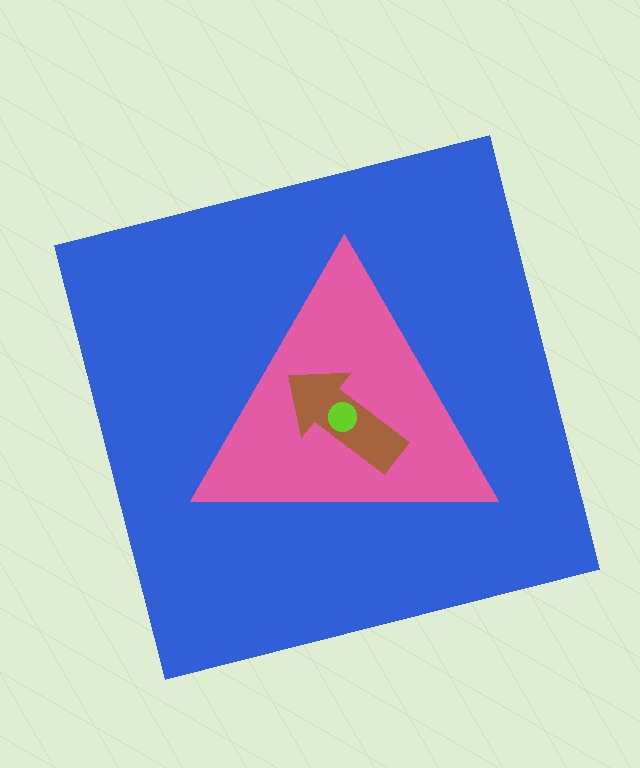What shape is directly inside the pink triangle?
The brown arrow.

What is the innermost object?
The lime circle.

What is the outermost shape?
The blue square.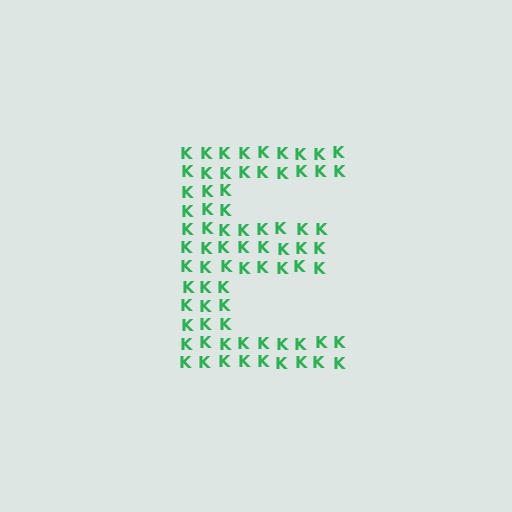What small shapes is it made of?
It is made of small letter K's.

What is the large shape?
The large shape is the letter E.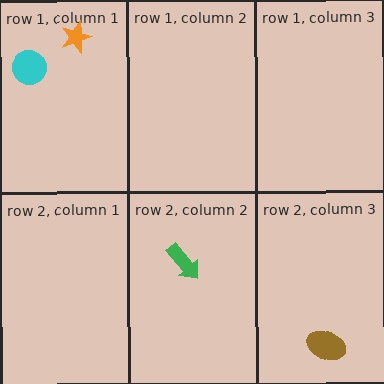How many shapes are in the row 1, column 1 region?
2.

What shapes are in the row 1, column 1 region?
The orange star, the cyan circle.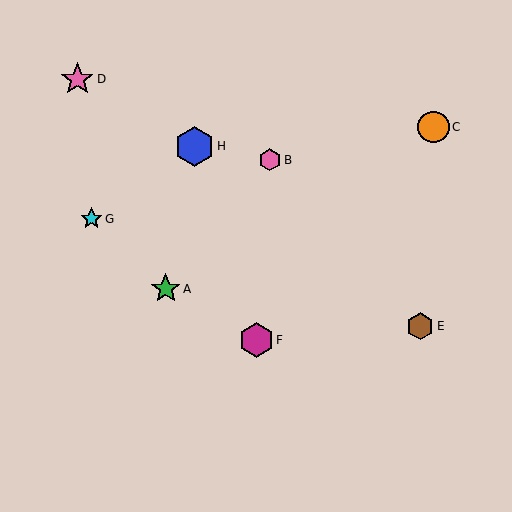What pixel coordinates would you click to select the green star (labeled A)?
Click at (166, 289) to select the green star A.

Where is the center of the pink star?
The center of the pink star is at (77, 79).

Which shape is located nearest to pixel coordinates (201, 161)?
The blue hexagon (labeled H) at (195, 146) is nearest to that location.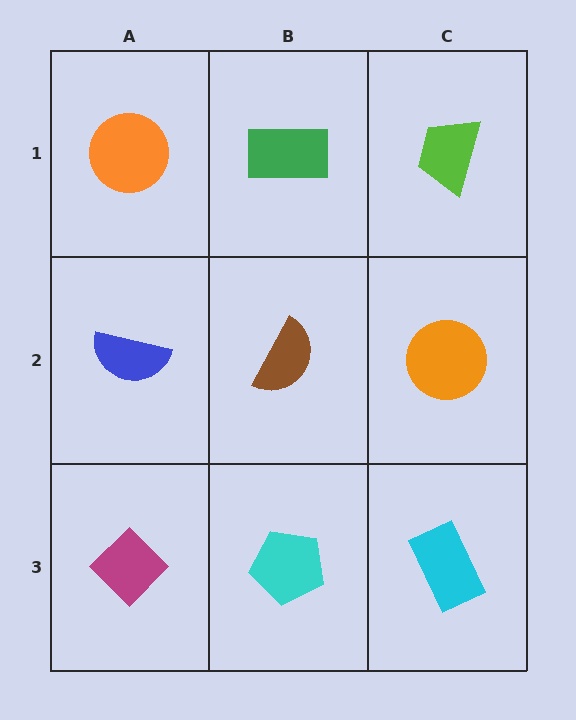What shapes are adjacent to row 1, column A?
A blue semicircle (row 2, column A), a green rectangle (row 1, column B).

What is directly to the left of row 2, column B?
A blue semicircle.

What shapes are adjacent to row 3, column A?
A blue semicircle (row 2, column A), a cyan pentagon (row 3, column B).